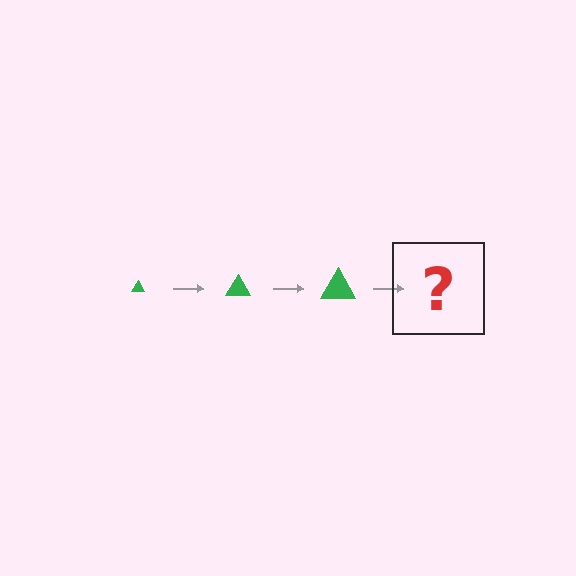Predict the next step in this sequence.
The next step is a green triangle, larger than the previous one.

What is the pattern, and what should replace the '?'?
The pattern is that the triangle gets progressively larger each step. The '?' should be a green triangle, larger than the previous one.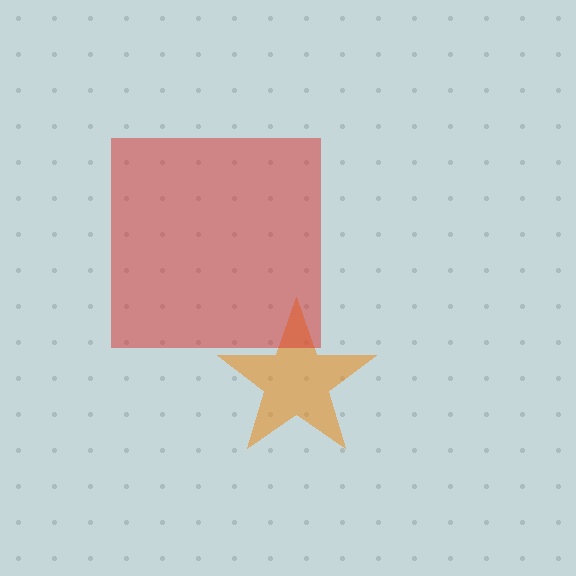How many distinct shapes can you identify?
There are 2 distinct shapes: an orange star, a red square.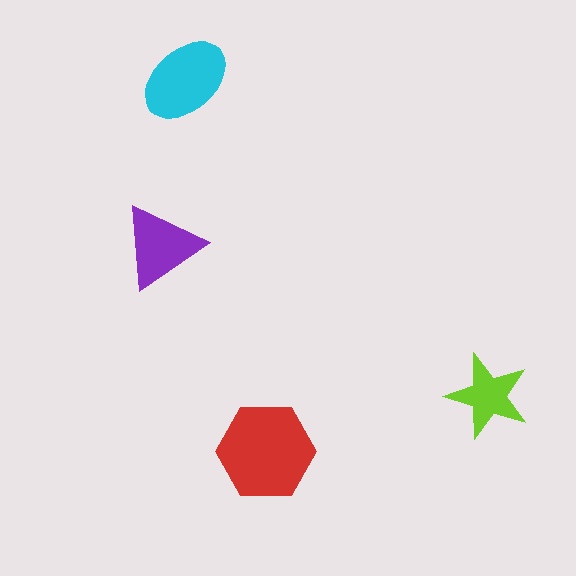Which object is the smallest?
The lime star.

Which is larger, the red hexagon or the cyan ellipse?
The red hexagon.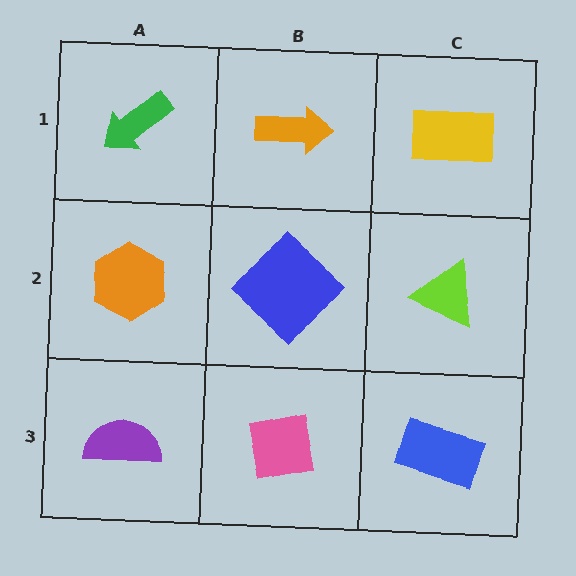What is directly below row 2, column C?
A blue rectangle.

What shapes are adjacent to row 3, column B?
A blue diamond (row 2, column B), a purple semicircle (row 3, column A), a blue rectangle (row 3, column C).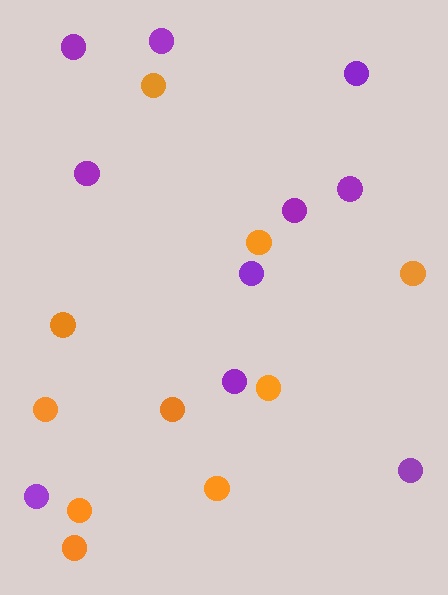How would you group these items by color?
There are 2 groups: one group of purple circles (10) and one group of orange circles (10).